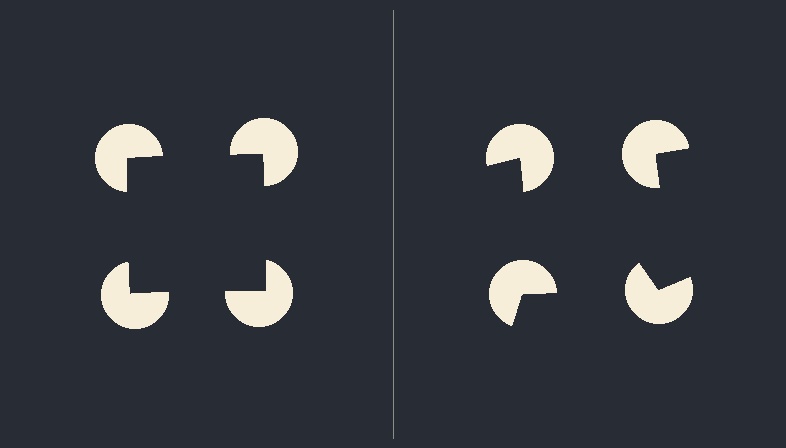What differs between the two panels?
The pac-man discs are positioned identically on both sides; only the wedge orientations differ. On the left they align to a square; on the right they are misaligned.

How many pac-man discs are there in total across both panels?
8 — 4 on each side.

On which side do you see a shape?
An illusory square appears on the left side. On the right side the wedge cuts are rotated, so no coherent shape forms.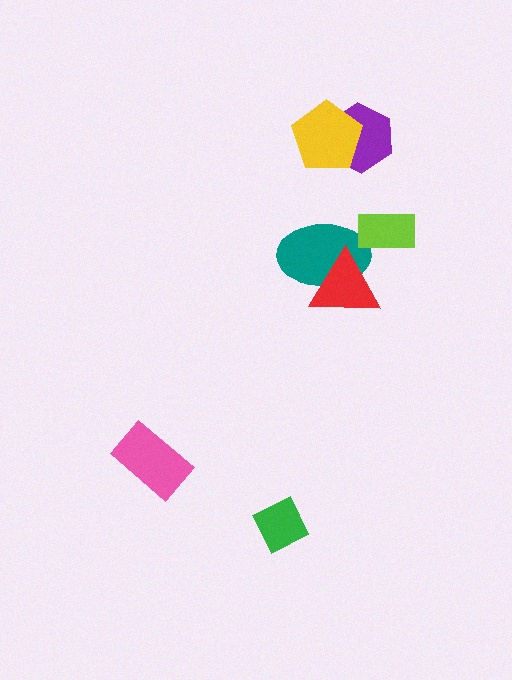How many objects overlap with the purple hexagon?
1 object overlaps with the purple hexagon.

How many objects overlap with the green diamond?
0 objects overlap with the green diamond.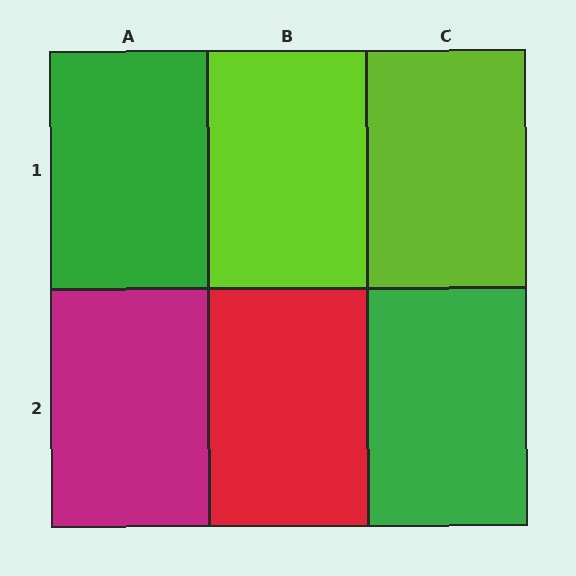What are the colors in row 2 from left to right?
Magenta, red, green.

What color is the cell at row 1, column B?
Lime.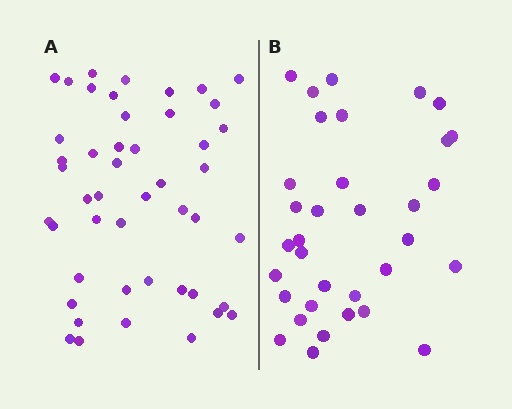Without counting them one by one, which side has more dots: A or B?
Region A (the left region) has more dots.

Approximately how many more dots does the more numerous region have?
Region A has approximately 15 more dots than region B.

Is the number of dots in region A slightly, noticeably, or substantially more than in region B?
Region A has noticeably more, but not dramatically so. The ratio is roughly 1.4 to 1.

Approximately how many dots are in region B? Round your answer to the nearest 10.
About 30 dots. (The exact count is 34, which rounds to 30.)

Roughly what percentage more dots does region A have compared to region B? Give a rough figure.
About 40% more.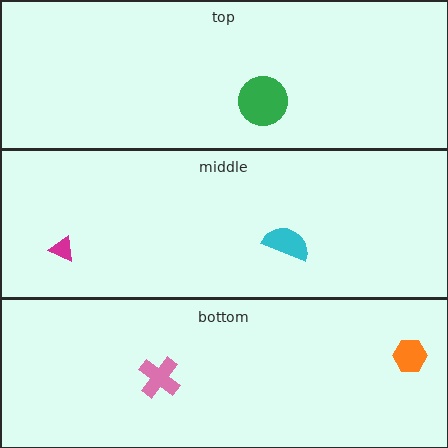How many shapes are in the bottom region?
2.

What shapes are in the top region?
The green circle.